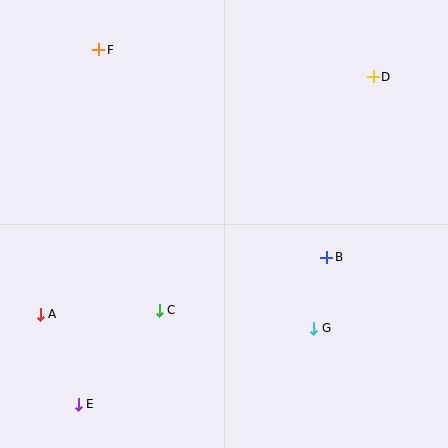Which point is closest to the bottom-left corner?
Point E is closest to the bottom-left corner.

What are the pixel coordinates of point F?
Point F is at (99, 50).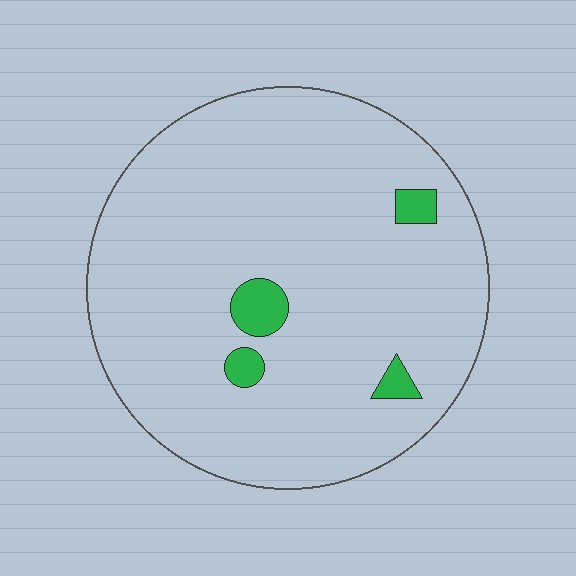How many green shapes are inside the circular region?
4.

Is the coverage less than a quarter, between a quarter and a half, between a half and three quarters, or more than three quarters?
Less than a quarter.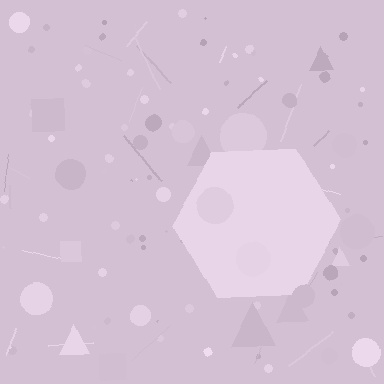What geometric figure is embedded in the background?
A hexagon is embedded in the background.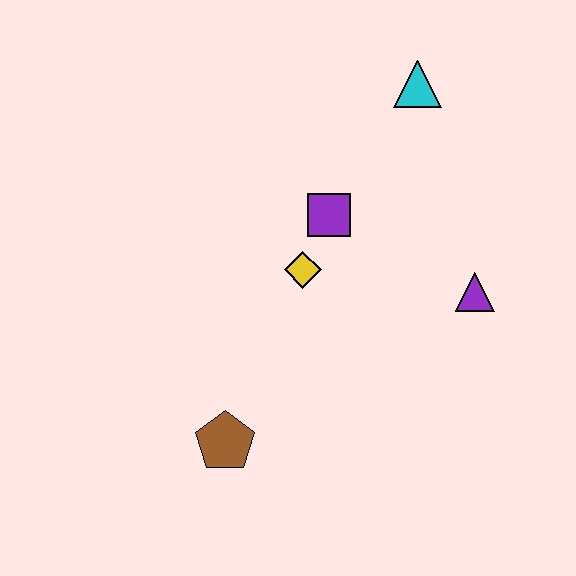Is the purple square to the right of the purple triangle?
No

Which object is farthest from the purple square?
The brown pentagon is farthest from the purple square.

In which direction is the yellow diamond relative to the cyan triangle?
The yellow diamond is below the cyan triangle.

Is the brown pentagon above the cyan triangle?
No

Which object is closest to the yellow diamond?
The purple square is closest to the yellow diamond.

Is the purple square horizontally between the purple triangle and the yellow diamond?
Yes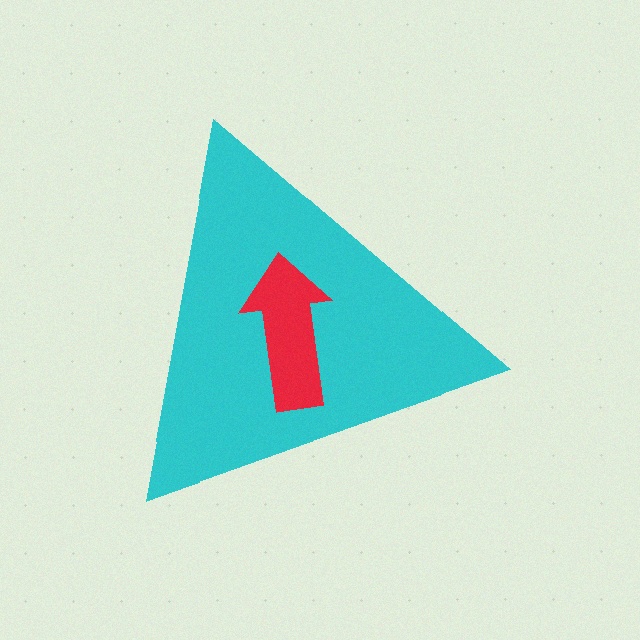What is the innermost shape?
The red arrow.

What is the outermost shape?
The cyan triangle.